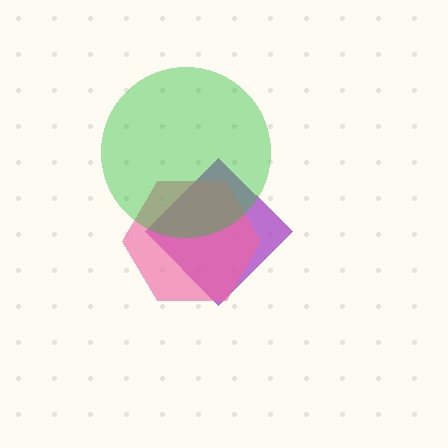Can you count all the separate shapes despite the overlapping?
Yes, there are 3 separate shapes.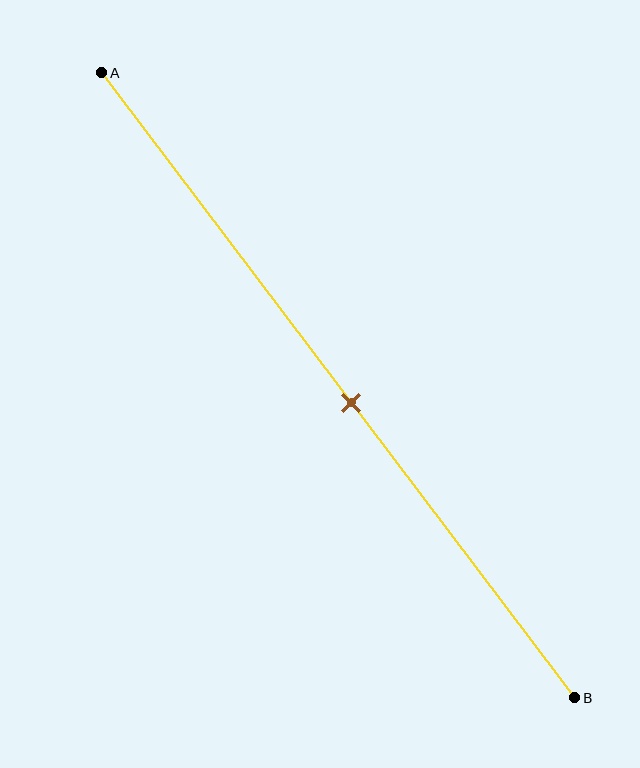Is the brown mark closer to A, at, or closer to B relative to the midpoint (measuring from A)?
The brown mark is approximately at the midpoint of segment AB.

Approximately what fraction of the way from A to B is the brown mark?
The brown mark is approximately 55% of the way from A to B.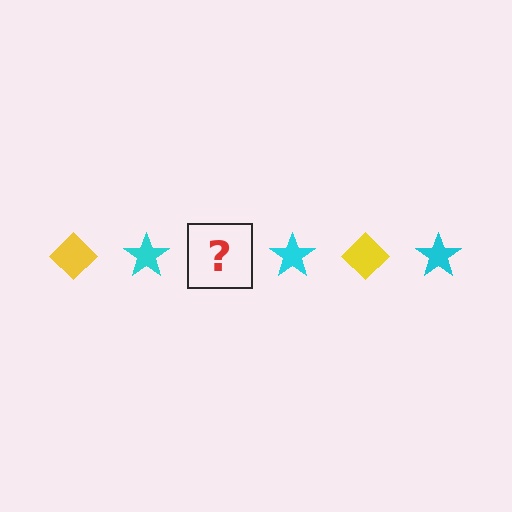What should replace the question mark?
The question mark should be replaced with a yellow diamond.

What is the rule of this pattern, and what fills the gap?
The rule is that the pattern alternates between yellow diamond and cyan star. The gap should be filled with a yellow diamond.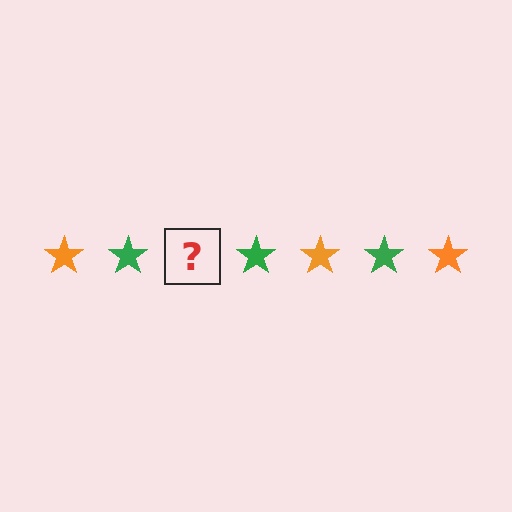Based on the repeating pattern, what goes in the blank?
The blank should be an orange star.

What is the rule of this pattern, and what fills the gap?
The rule is that the pattern cycles through orange, green stars. The gap should be filled with an orange star.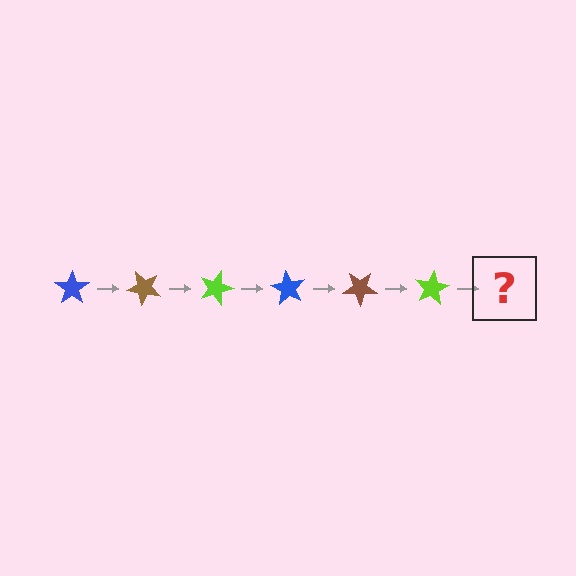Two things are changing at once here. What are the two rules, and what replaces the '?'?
The two rules are that it rotates 45 degrees each step and the color cycles through blue, brown, and lime. The '?' should be a blue star, rotated 270 degrees from the start.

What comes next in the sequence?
The next element should be a blue star, rotated 270 degrees from the start.